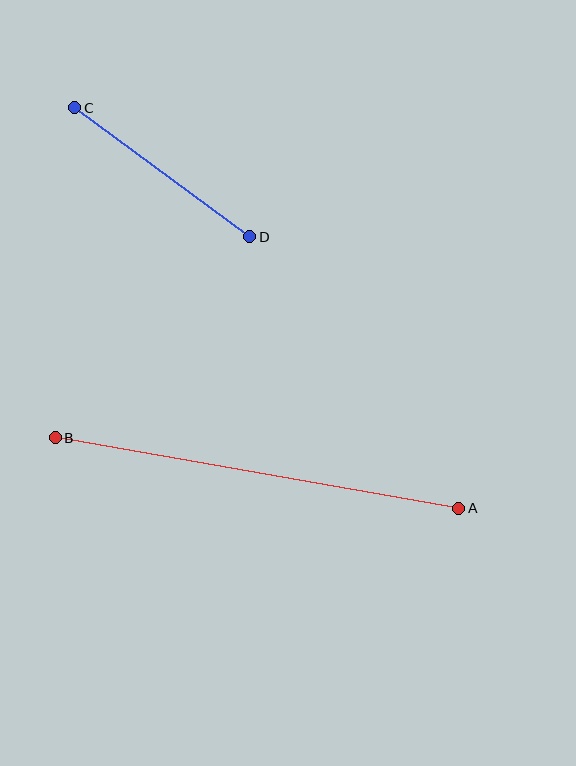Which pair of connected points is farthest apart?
Points A and B are farthest apart.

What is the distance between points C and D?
The distance is approximately 217 pixels.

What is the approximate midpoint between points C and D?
The midpoint is at approximately (162, 172) pixels.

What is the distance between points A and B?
The distance is approximately 409 pixels.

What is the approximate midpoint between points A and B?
The midpoint is at approximately (257, 473) pixels.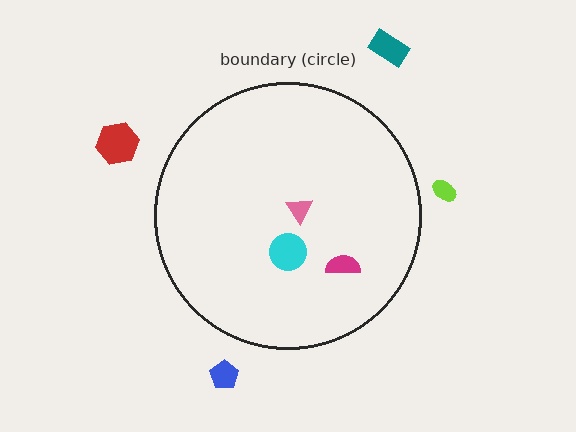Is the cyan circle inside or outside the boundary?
Inside.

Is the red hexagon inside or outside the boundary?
Outside.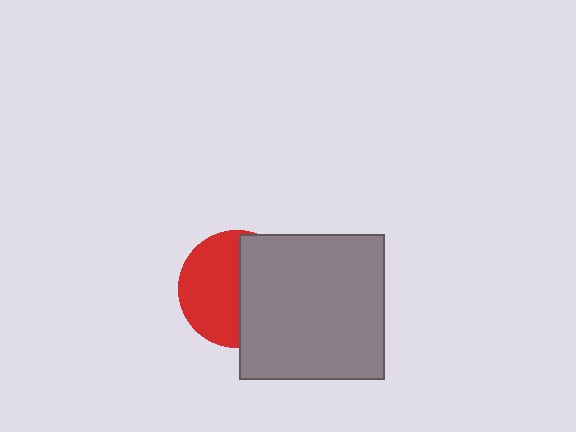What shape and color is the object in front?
The object in front is a gray square.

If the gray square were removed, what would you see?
You would see the complete red circle.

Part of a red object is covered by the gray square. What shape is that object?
It is a circle.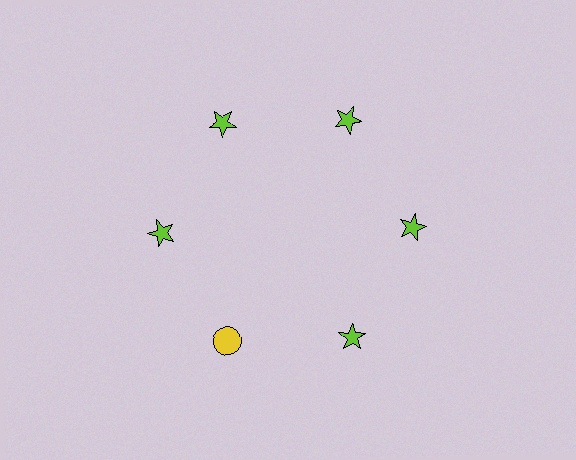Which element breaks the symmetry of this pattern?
The yellow circle at roughly the 7 o'clock position breaks the symmetry. All other shapes are lime stars.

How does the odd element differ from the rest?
It differs in both color (yellow instead of lime) and shape (circle instead of star).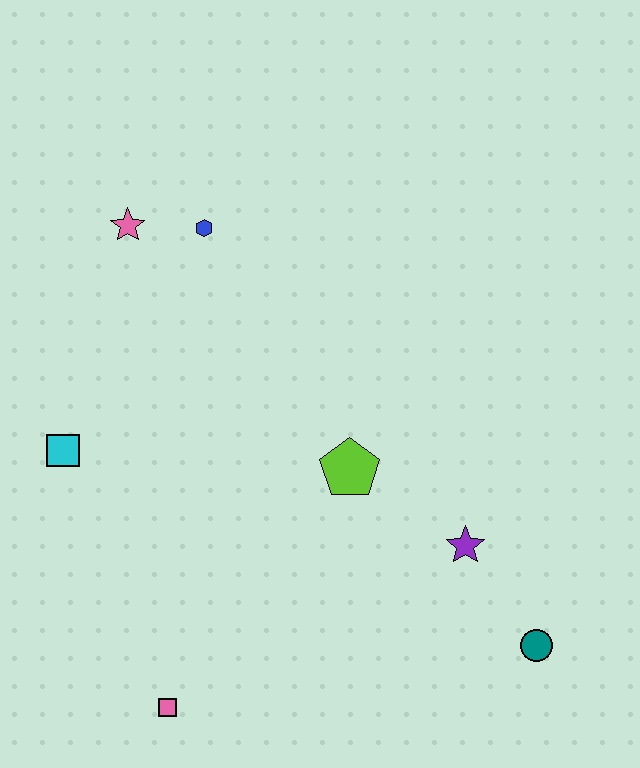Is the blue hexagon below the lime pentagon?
No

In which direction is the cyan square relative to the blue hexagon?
The cyan square is below the blue hexagon.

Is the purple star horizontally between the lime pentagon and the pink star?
No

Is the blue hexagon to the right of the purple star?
No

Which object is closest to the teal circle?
The purple star is closest to the teal circle.